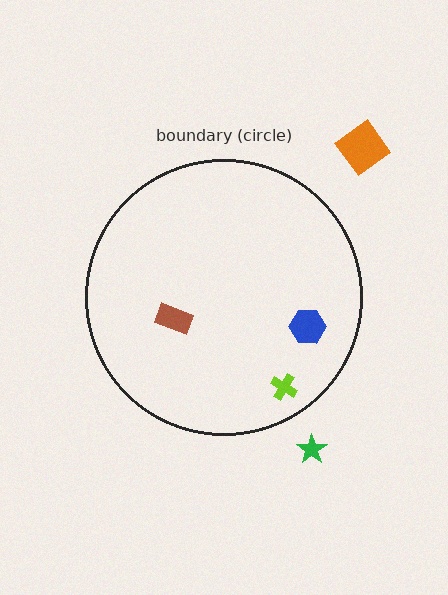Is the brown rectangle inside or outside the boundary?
Inside.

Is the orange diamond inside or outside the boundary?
Outside.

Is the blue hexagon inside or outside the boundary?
Inside.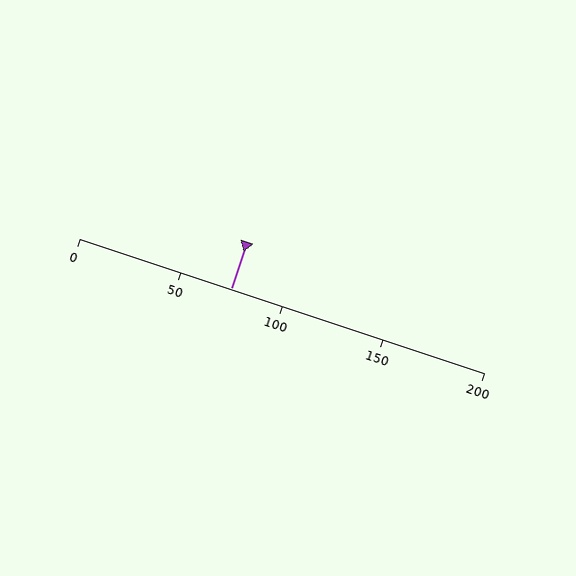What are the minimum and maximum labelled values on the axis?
The axis runs from 0 to 200.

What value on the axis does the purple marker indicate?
The marker indicates approximately 75.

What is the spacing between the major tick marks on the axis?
The major ticks are spaced 50 apart.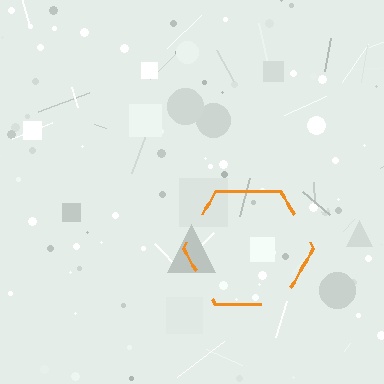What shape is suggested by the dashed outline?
The dashed outline suggests a hexagon.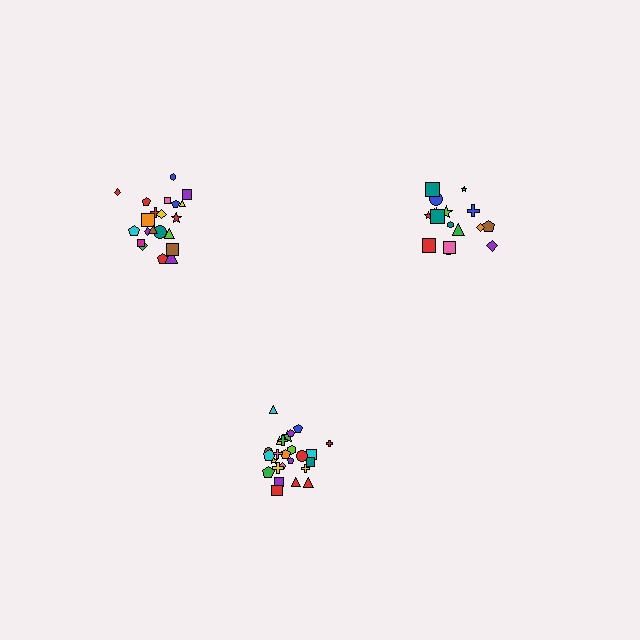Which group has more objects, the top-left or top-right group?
The top-left group.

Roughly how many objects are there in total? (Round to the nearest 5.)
Roughly 65 objects in total.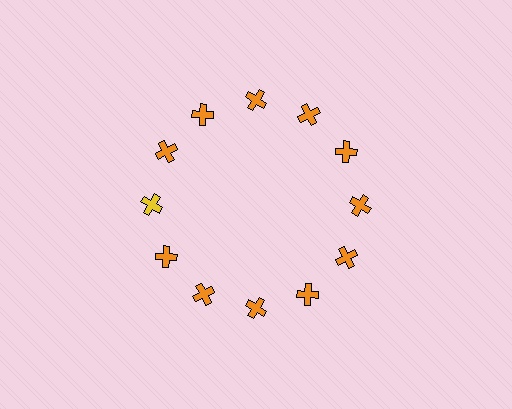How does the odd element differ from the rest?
It has a different color: yellow instead of orange.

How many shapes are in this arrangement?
There are 12 shapes arranged in a ring pattern.